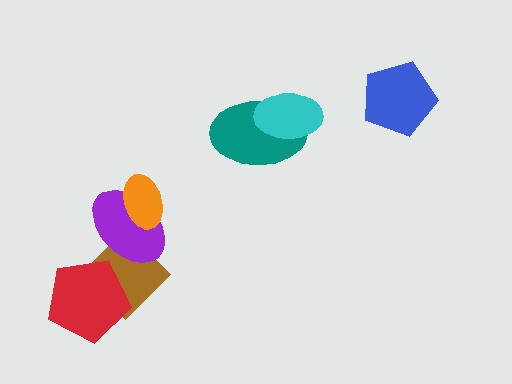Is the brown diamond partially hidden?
Yes, it is partially covered by another shape.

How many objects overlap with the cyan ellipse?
1 object overlaps with the cyan ellipse.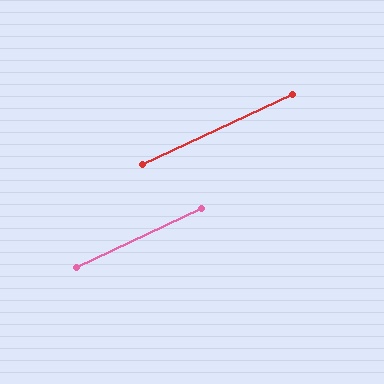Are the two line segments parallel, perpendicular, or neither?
Parallel — their directions differ by only 0.3°.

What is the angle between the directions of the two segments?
Approximately 0 degrees.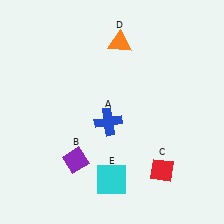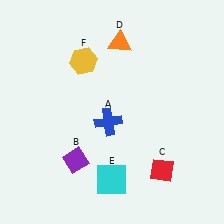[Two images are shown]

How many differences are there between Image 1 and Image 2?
There is 1 difference between the two images.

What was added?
A yellow hexagon (F) was added in Image 2.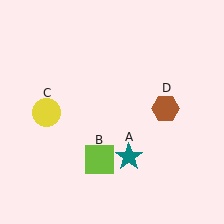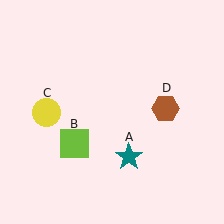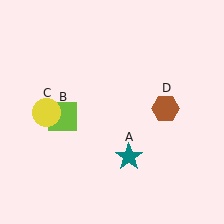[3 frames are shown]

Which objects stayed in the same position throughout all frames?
Teal star (object A) and yellow circle (object C) and brown hexagon (object D) remained stationary.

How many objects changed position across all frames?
1 object changed position: lime square (object B).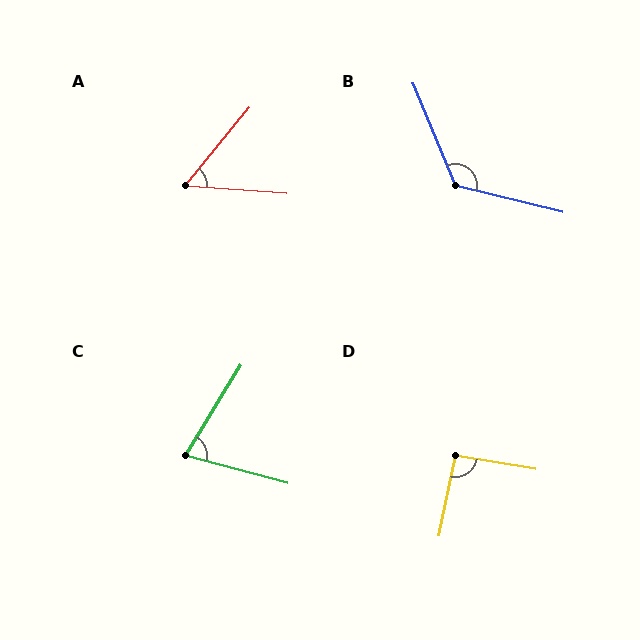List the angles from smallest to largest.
A (55°), C (73°), D (92°), B (126°).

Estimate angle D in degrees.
Approximately 92 degrees.